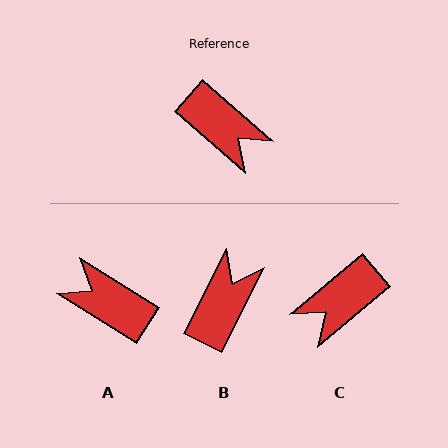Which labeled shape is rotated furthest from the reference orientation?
A, about 171 degrees away.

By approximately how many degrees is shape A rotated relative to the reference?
Approximately 171 degrees clockwise.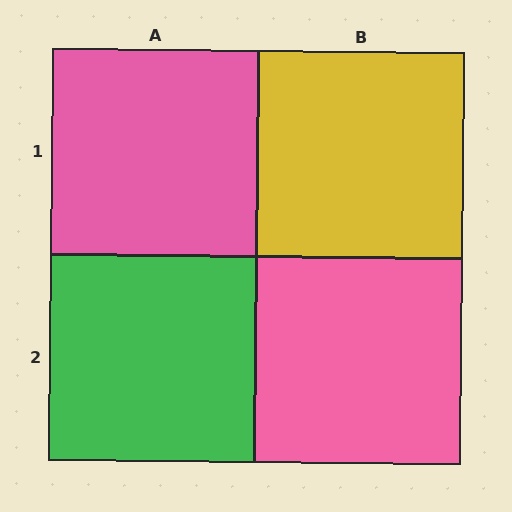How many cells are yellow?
1 cell is yellow.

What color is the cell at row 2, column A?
Green.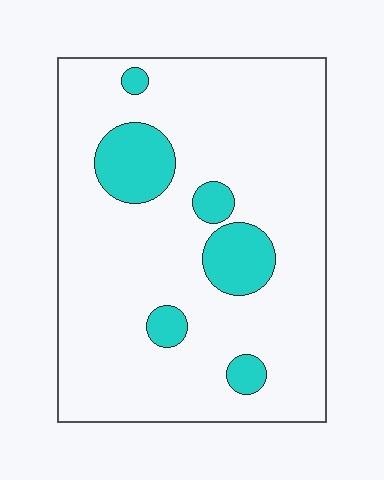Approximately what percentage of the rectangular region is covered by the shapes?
Approximately 15%.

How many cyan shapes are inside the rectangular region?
6.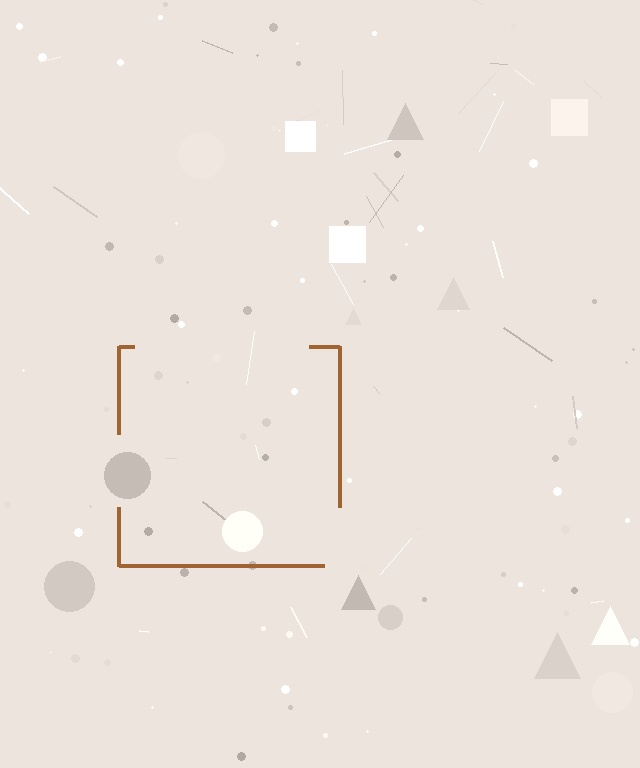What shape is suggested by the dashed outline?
The dashed outline suggests a square.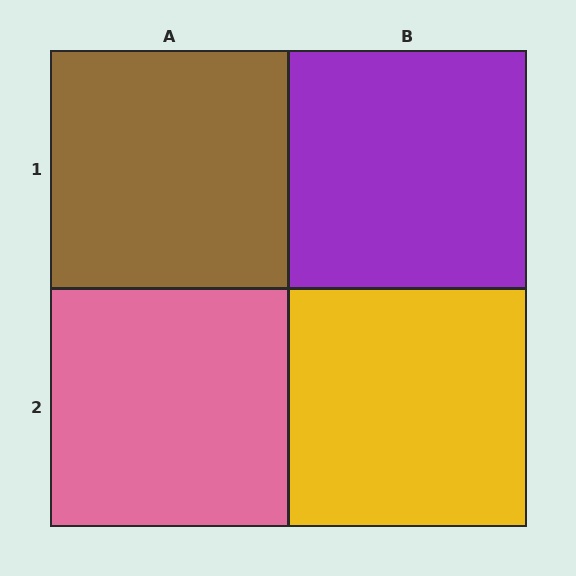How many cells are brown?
1 cell is brown.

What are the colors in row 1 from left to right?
Brown, purple.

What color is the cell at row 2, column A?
Pink.